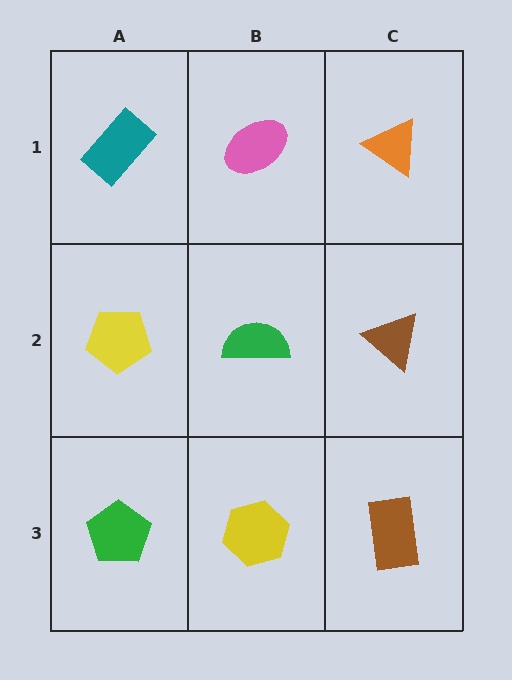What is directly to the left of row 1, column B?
A teal rectangle.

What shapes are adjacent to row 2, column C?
An orange triangle (row 1, column C), a brown rectangle (row 3, column C), a green semicircle (row 2, column B).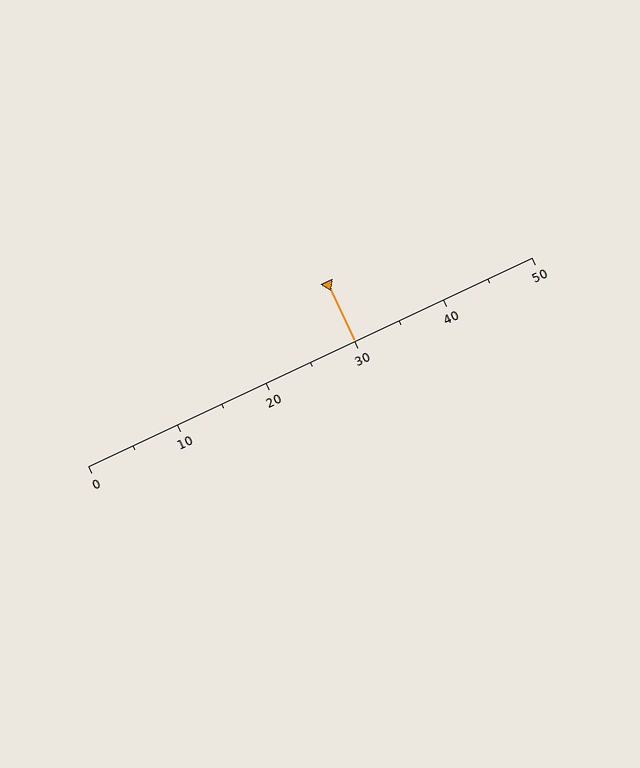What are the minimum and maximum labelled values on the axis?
The axis runs from 0 to 50.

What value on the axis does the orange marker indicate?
The marker indicates approximately 30.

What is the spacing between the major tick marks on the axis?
The major ticks are spaced 10 apart.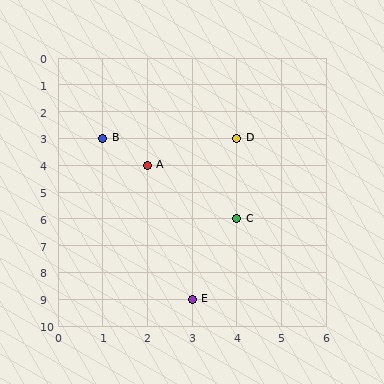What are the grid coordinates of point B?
Point B is at grid coordinates (1, 3).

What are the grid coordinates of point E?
Point E is at grid coordinates (3, 9).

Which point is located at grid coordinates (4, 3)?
Point D is at (4, 3).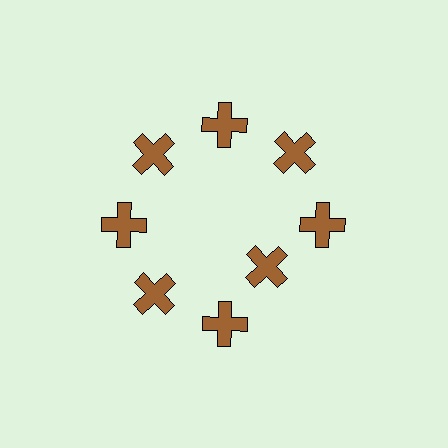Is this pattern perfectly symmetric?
No. The 8 brown crosses are arranged in a ring, but one element near the 4 o'clock position is pulled inward toward the center, breaking the 8-fold rotational symmetry.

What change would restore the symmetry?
The symmetry would be restored by moving it outward, back onto the ring so that all 8 crosses sit at equal angles and equal distance from the center.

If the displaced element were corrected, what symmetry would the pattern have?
It would have 8-fold rotational symmetry — the pattern would map onto itself every 45 degrees.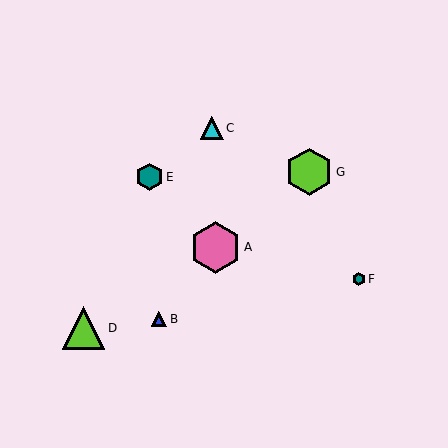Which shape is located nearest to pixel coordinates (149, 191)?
The teal hexagon (labeled E) at (150, 177) is nearest to that location.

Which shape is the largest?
The pink hexagon (labeled A) is the largest.